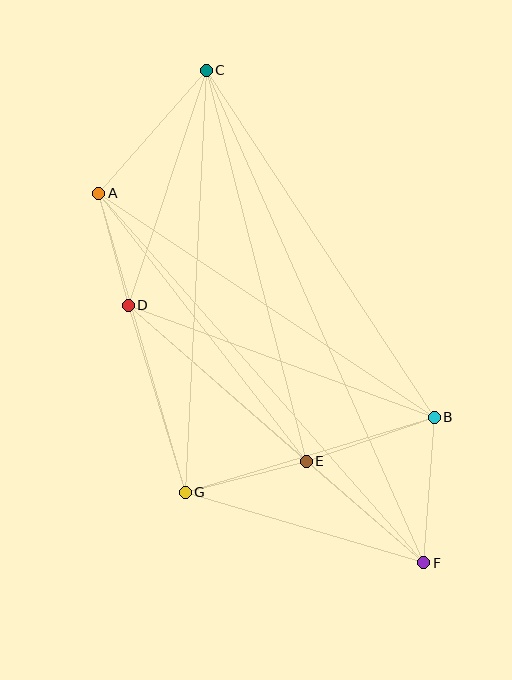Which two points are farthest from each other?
Points C and F are farthest from each other.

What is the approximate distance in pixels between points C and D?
The distance between C and D is approximately 248 pixels.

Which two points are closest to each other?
Points A and D are closest to each other.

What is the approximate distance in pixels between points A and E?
The distance between A and E is approximately 339 pixels.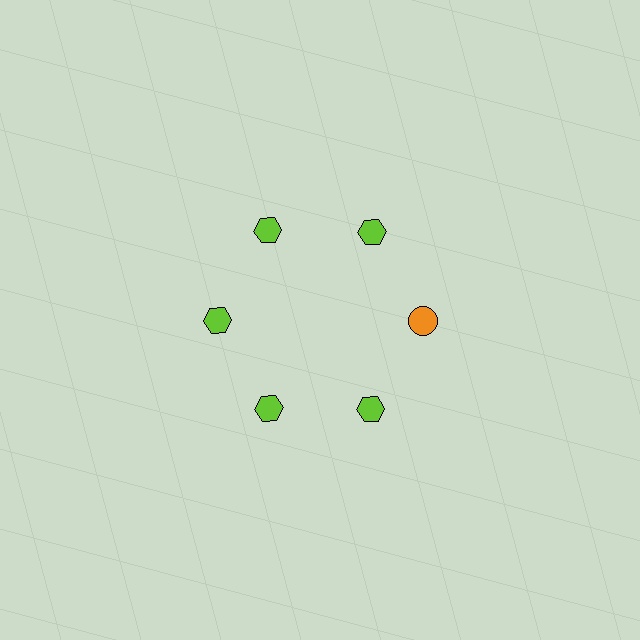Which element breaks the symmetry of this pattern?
The orange circle at roughly the 3 o'clock position breaks the symmetry. All other shapes are lime hexagons.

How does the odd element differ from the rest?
It differs in both color (orange instead of lime) and shape (circle instead of hexagon).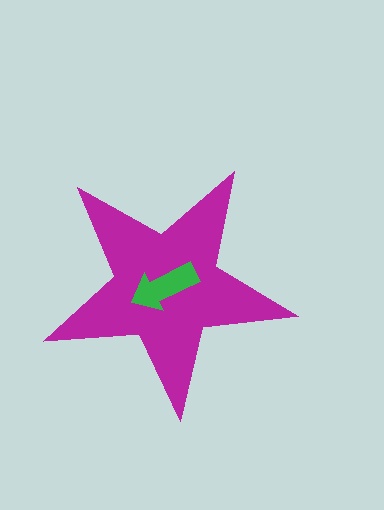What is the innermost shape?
The green arrow.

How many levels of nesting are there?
2.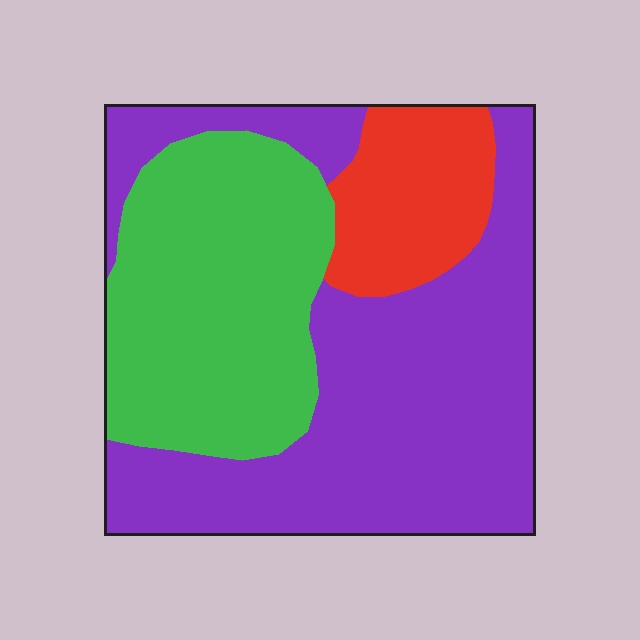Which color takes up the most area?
Purple, at roughly 50%.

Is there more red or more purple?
Purple.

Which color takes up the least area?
Red, at roughly 15%.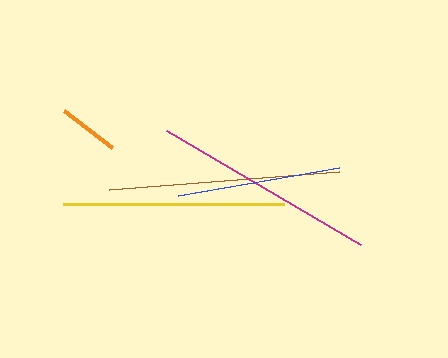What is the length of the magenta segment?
The magenta segment is approximately 225 pixels long.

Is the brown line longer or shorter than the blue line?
The brown line is longer than the blue line.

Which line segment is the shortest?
The orange line is the shortest at approximately 60 pixels.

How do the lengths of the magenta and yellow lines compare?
The magenta and yellow lines are approximately the same length.